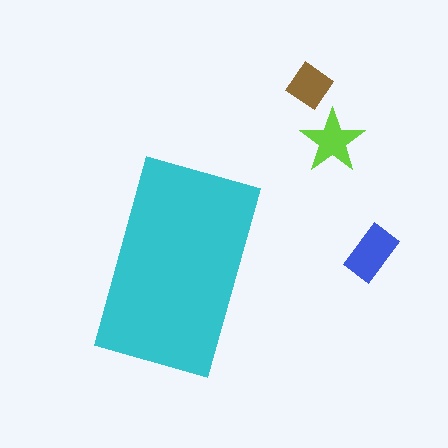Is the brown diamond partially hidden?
No, the brown diamond is fully visible.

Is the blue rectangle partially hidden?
No, the blue rectangle is fully visible.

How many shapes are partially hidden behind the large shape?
0 shapes are partially hidden.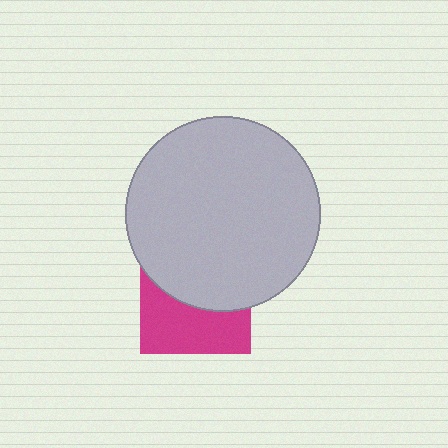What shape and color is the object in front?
The object in front is a light gray circle.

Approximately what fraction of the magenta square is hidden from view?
Roughly 53% of the magenta square is hidden behind the light gray circle.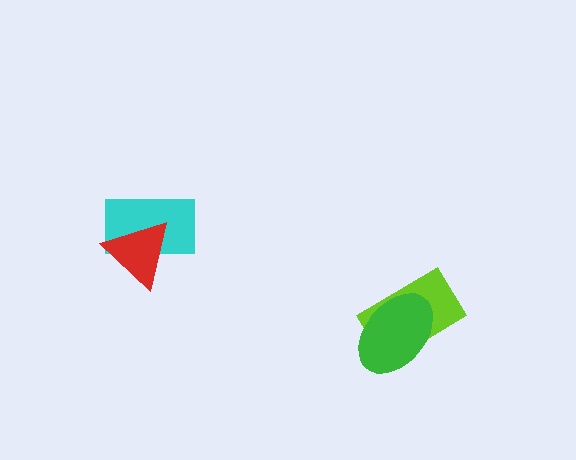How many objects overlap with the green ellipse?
1 object overlaps with the green ellipse.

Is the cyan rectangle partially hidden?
Yes, it is partially covered by another shape.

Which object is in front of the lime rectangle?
The green ellipse is in front of the lime rectangle.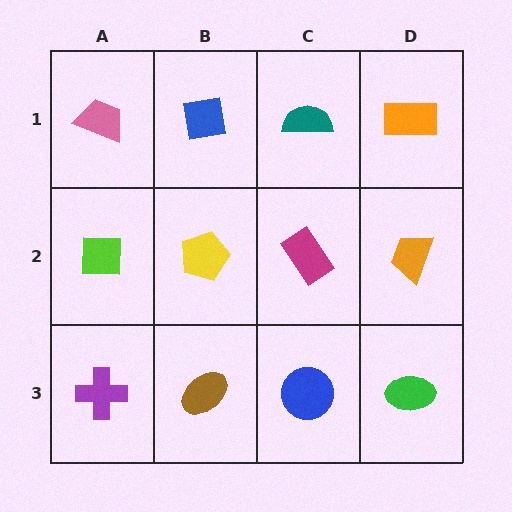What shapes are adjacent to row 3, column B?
A yellow pentagon (row 2, column B), a purple cross (row 3, column A), a blue circle (row 3, column C).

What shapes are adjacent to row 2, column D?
An orange rectangle (row 1, column D), a green ellipse (row 3, column D), a magenta rectangle (row 2, column C).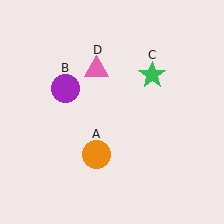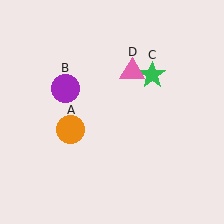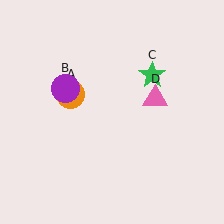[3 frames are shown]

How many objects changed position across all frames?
2 objects changed position: orange circle (object A), pink triangle (object D).